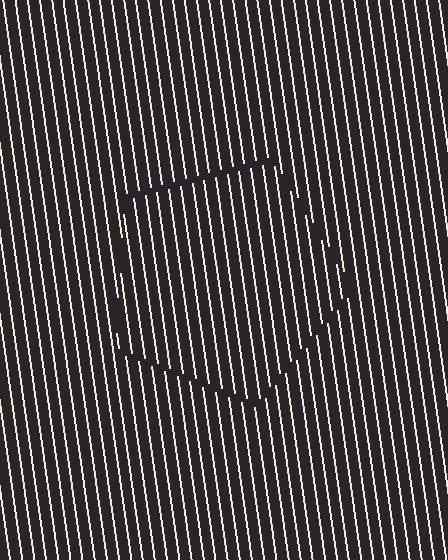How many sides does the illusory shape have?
5 sides — the line-ends trace a pentagon.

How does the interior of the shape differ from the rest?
The interior of the shape contains the same grating, shifted by half a period — the contour is defined by the phase discontinuity where line-ends from the inner and outer gratings abut.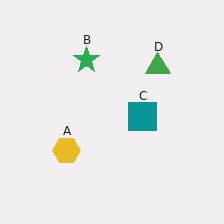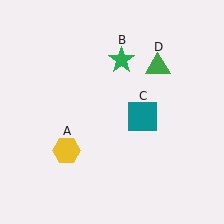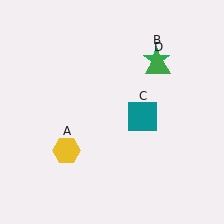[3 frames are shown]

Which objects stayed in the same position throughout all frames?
Yellow hexagon (object A) and teal square (object C) and green triangle (object D) remained stationary.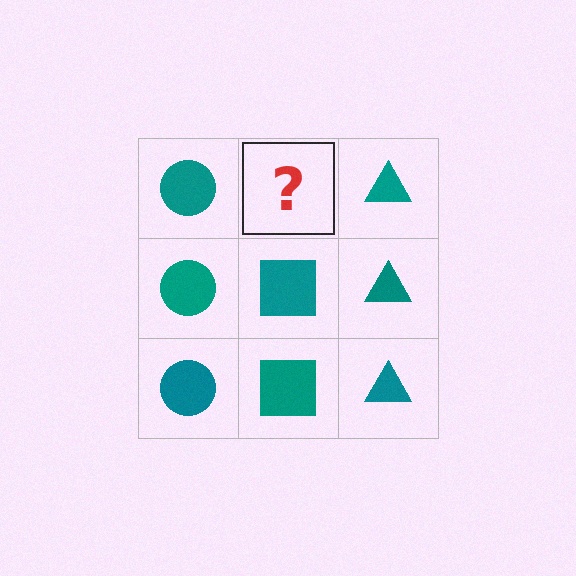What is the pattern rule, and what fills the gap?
The rule is that each column has a consistent shape. The gap should be filled with a teal square.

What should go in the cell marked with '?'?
The missing cell should contain a teal square.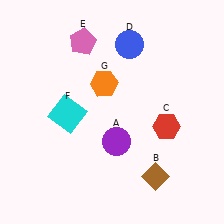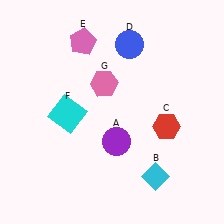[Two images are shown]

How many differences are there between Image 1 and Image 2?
There are 2 differences between the two images.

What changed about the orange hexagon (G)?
In Image 1, G is orange. In Image 2, it changed to pink.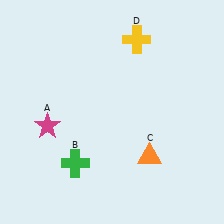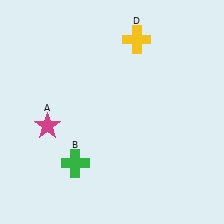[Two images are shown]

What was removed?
The orange triangle (C) was removed in Image 2.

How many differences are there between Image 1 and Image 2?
There is 1 difference between the two images.